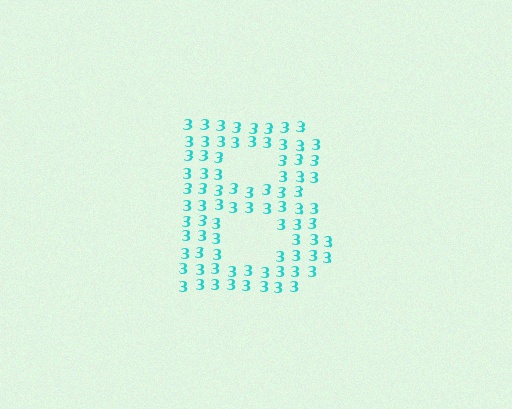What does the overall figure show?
The overall figure shows the letter B.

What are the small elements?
The small elements are digit 3's.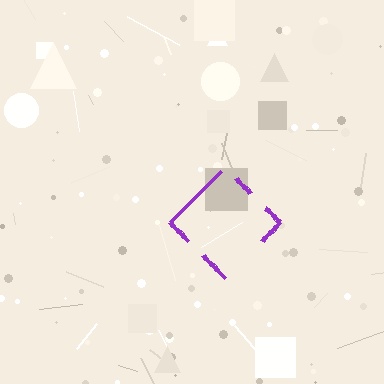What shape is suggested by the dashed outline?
The dashed outline suggests a diamond.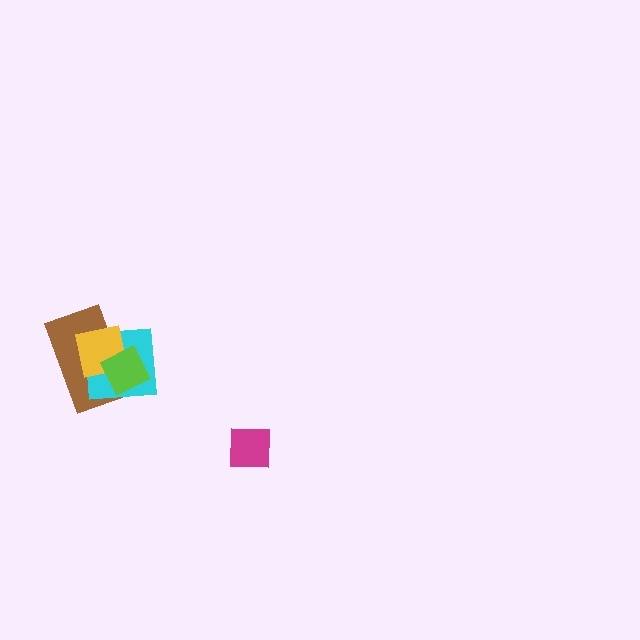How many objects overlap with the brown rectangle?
3 objects overlap with the brown rectangle.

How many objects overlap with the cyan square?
3 objects overlap with the cyan square.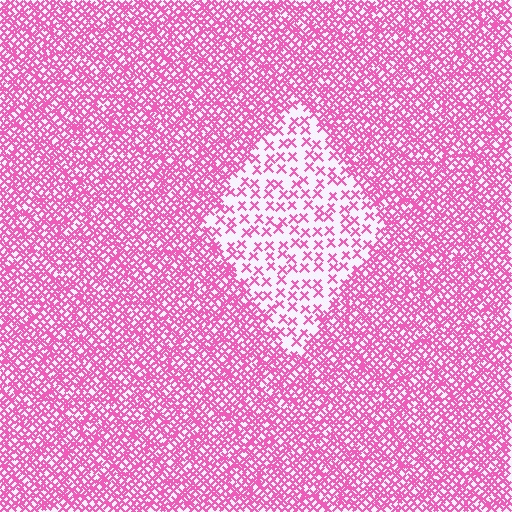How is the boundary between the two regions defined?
The boundary is defined by a change in element density (approximately 2.9x ratio). All elements are the same color, size, and shape.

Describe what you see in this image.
The image contains small pink elements arranged at two different densities. A diamond-shaped region is visible where the elements are less densely packed than the surrounding area.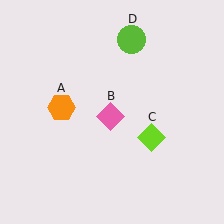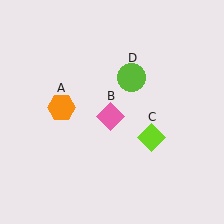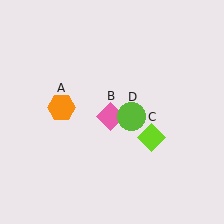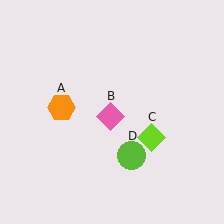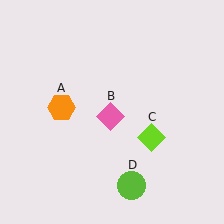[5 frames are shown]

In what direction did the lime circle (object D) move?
The lime circle (object D) moved down.